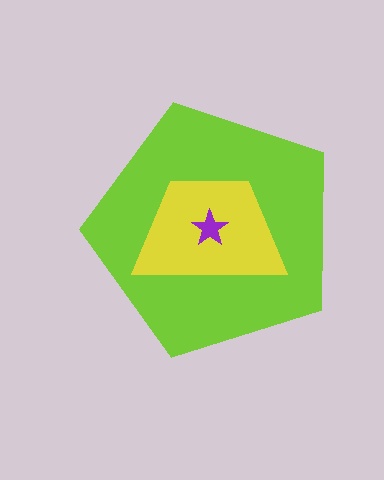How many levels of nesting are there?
3.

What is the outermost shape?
The lime pentagon.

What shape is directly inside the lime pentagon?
The yellow trapezoid.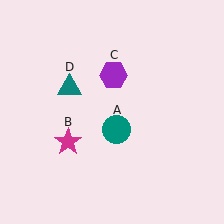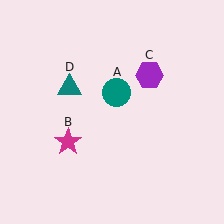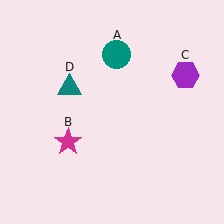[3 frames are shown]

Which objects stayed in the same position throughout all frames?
Magenta star (object B) and teal triangle (object D) remained stationary.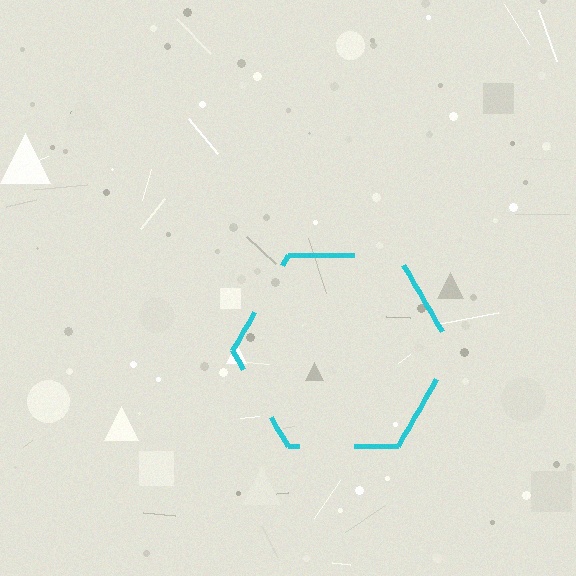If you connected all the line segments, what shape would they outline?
They would outline a hexagon.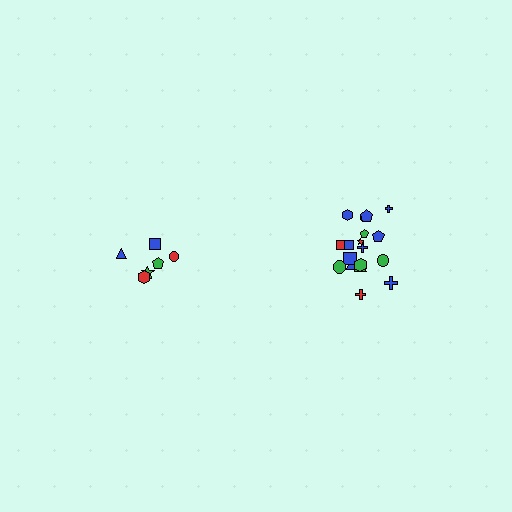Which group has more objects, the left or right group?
The right group.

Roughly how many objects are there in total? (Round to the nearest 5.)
Roughly 25 objects in total.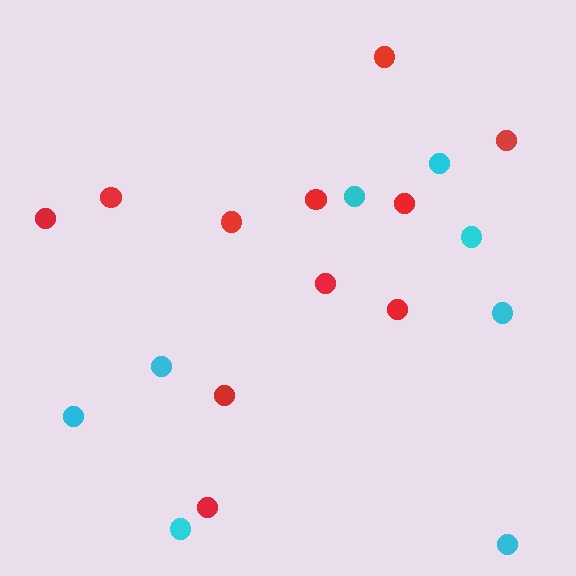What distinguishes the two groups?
There are 2 groups: one group of red circles (11) and one group of cyan circles (8).